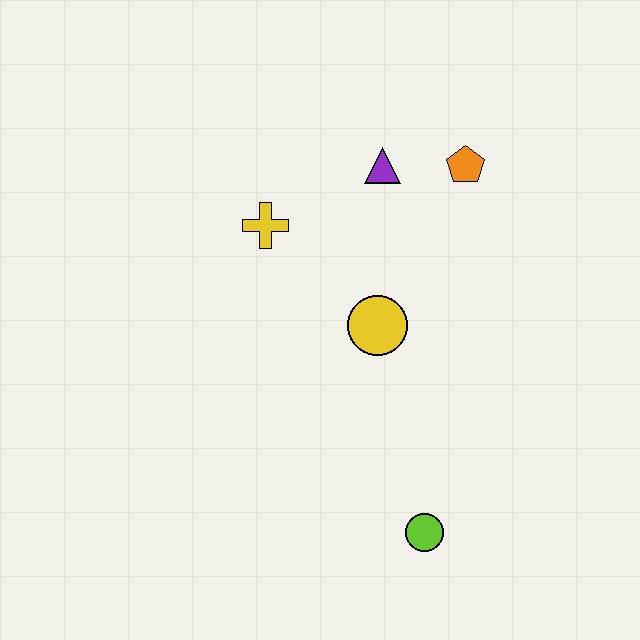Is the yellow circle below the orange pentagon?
Yes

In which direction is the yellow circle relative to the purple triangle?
The yellow circle is below the purple triangle.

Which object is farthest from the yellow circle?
The lime circle is farthest from the yellow circle.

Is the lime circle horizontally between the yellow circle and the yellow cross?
No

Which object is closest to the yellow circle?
The yellow cross is closest to the yellow circle.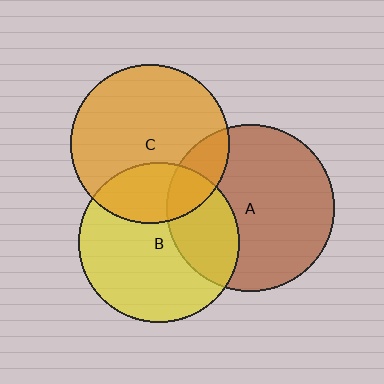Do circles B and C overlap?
Yes.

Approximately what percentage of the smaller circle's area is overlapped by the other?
Approximately 25%.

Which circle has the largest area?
Circle A (brown).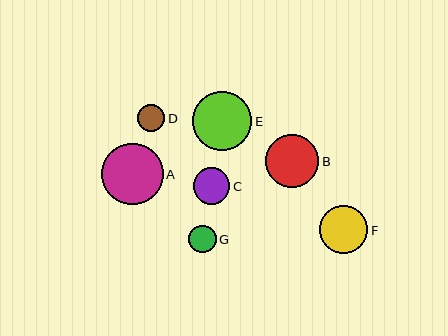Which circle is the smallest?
Circle D is the smallest with a size of approximately 27 pixels.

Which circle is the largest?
Circle A is the largest with a size of approximately 61 pixels.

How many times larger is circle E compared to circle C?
Circle E is approximately 1.6 times the size of circle C.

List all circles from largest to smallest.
From largest to smallest: A, E, B, F, C, G, D.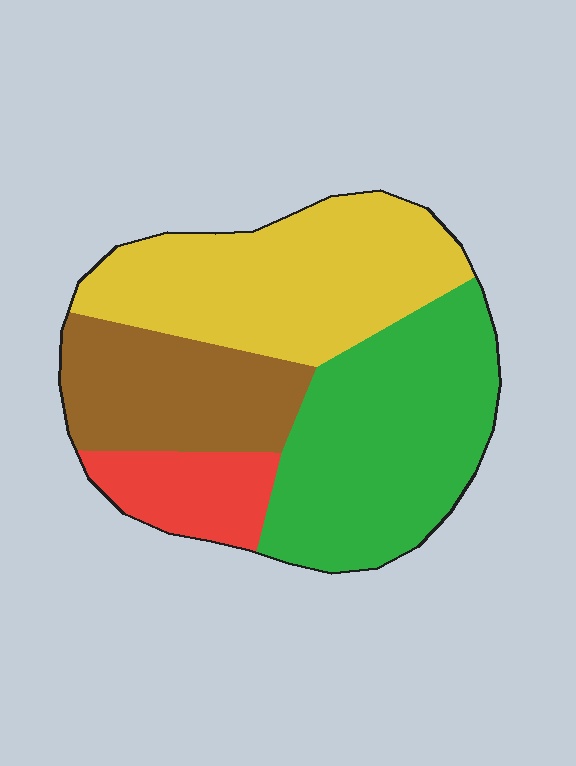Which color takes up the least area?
Red, at roughly 10%.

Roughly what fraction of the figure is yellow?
Yellow covers 33% of the figure.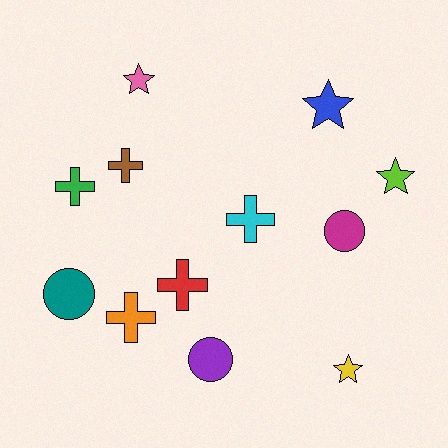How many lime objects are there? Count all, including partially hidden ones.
There is 1 lime object.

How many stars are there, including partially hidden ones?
There are 4 stars.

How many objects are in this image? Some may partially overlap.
There are 12 objects.